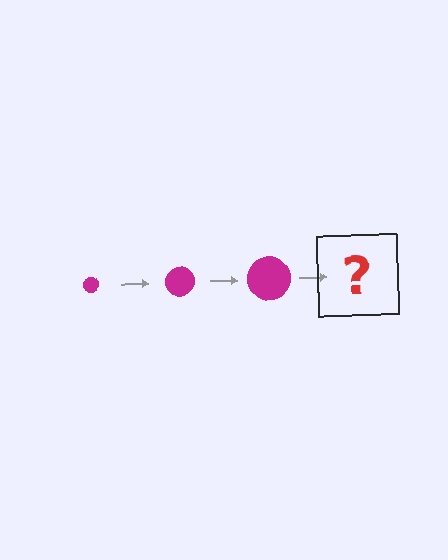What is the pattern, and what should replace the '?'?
The pattern is that the circle gets progressively larger each step. The '?' should be a magenta circle, larger than the previous one.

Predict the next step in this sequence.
The next step is a magenta circle, larger than the previous one.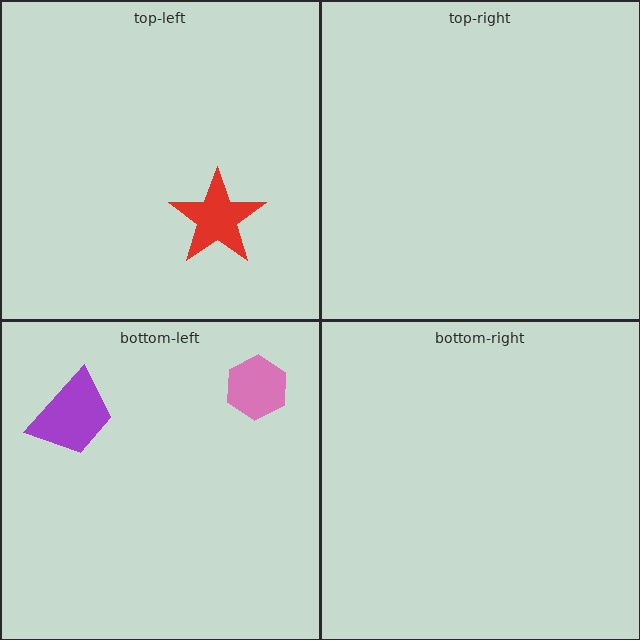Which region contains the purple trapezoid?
The bottom-left region.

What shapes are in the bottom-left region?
The pink hexagon, the purple trapezoid.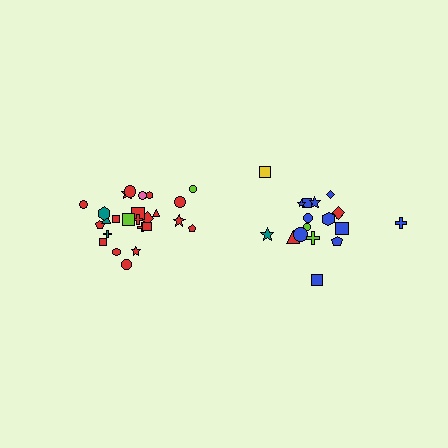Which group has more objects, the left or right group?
The left group.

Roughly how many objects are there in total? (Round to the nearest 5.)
Roughly 45 objects in total.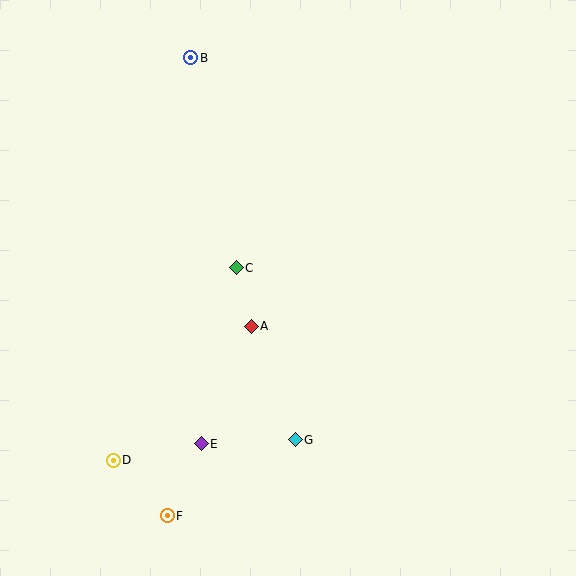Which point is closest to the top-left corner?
Point B is closest to the top-left corner.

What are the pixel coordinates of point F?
Point F is at (167, 516).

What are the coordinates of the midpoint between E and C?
The midpoint between E and C is at (219, 356).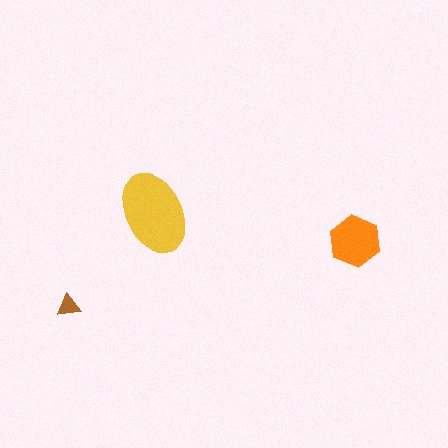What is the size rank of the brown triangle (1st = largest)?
3rd.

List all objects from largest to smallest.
The yellow ellipse, the orange hexagon, the brown triangle.